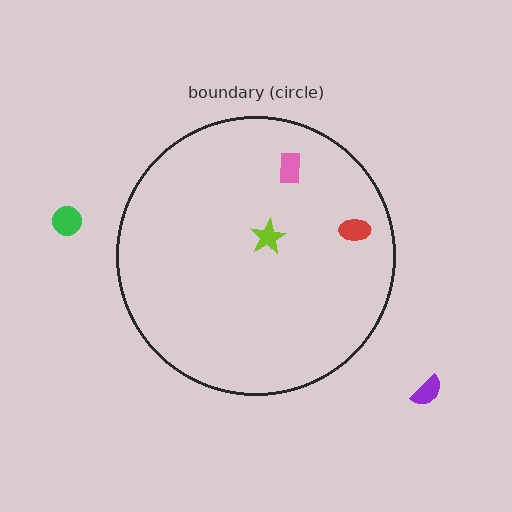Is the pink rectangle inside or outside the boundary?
Inside.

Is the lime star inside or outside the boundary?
Inside.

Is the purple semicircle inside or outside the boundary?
Outside.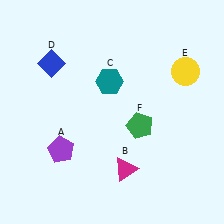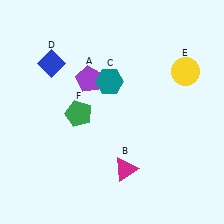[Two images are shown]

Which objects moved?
The objects that moved are: the purple pentagon (A), the green pentagon (F).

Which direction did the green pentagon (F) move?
The green pentagon (F) moved left.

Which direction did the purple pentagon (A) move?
The purple pentagon (A) moved up.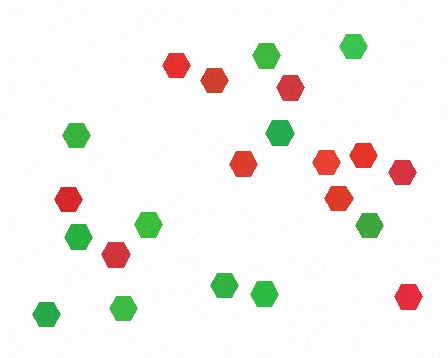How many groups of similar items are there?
There are 2 groups: one group of green hexagons (11) and one group of red hexagons (11).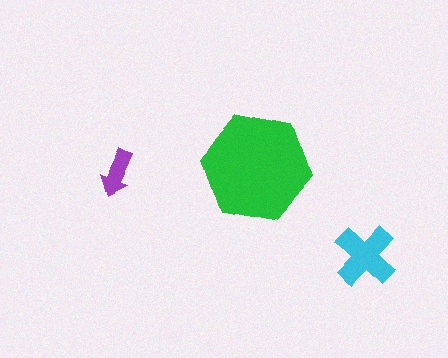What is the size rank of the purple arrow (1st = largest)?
3rd.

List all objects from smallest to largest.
The purple arrow, the cyan cross, the green hexagon.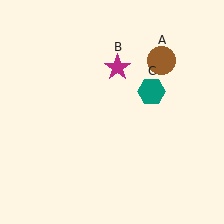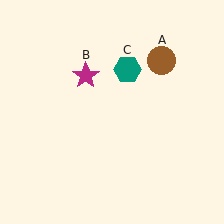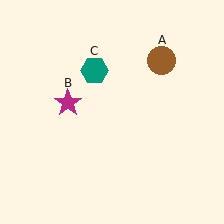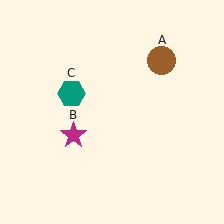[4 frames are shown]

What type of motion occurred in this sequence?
The magenta star (object B), teal hexagon (object C) rotated counterclockwise around the center of the scene.